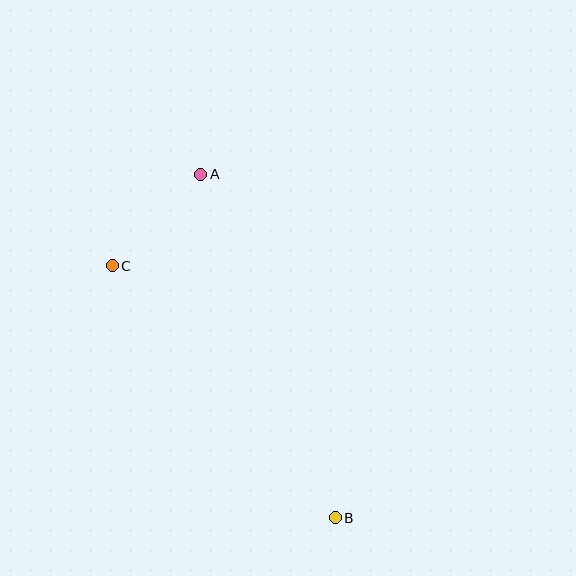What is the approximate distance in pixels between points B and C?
The distance between B and C is approximately 336 pixels.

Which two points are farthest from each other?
Points A and B are farthest from each other.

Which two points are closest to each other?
Points A and C are closest to each other.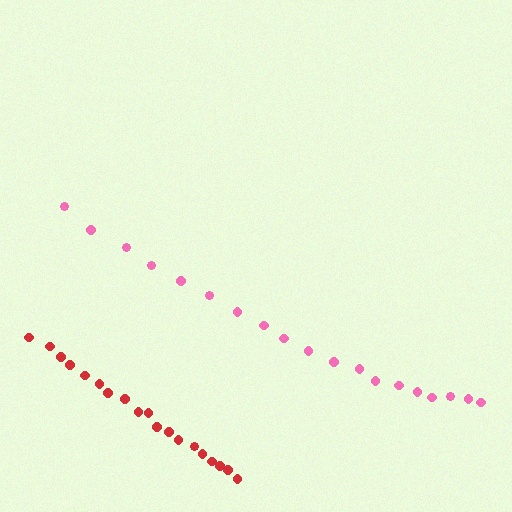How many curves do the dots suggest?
There are 2 distinct paths.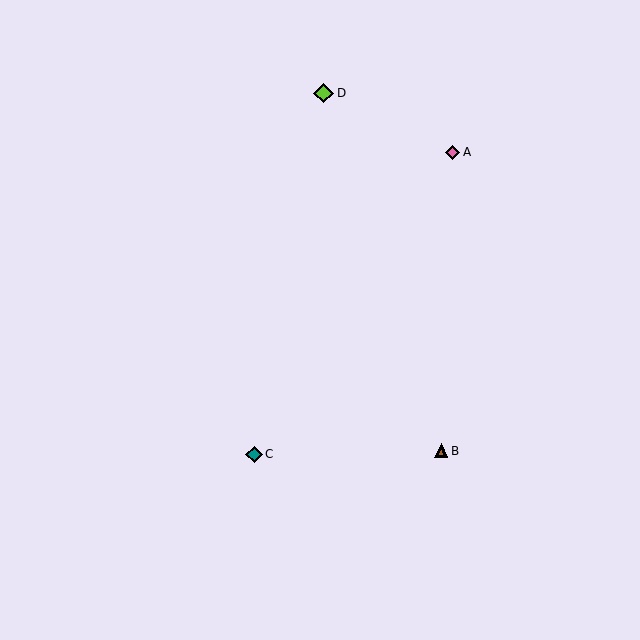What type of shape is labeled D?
Shape D is a lime diamond.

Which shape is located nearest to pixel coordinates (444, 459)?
The brown triangle (labeled B) at (441, 451) is nearest to that location.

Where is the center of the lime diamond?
The center of the lime diamond is at (324, 93).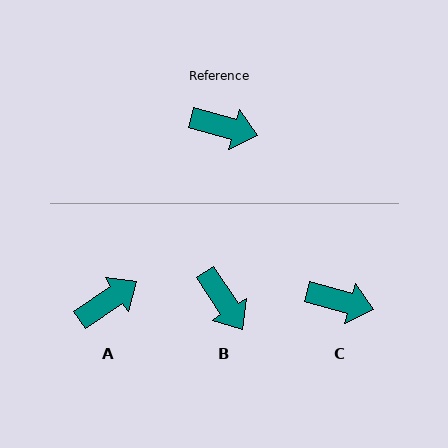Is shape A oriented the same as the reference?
No, it is off by about 49 degrees.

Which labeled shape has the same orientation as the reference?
C.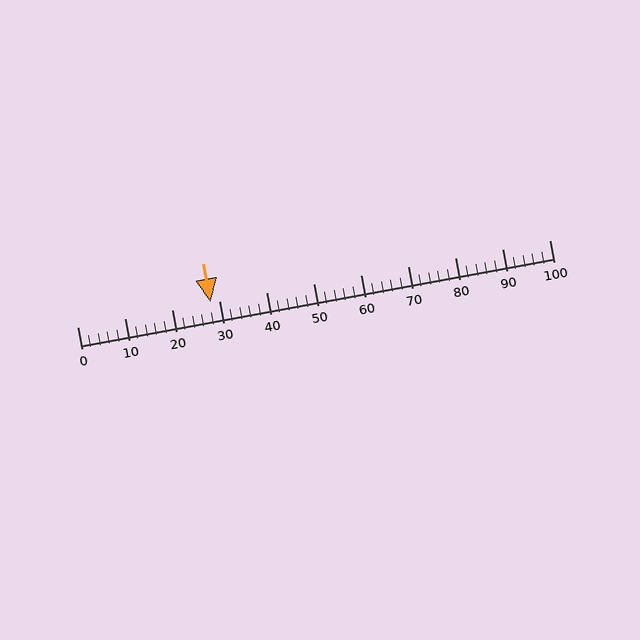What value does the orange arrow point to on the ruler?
The orange arrow points to approximately 28.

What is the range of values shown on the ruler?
The ruler shows values from 0 to 100.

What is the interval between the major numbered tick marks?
The major tick marks are spaced 10 units apart.